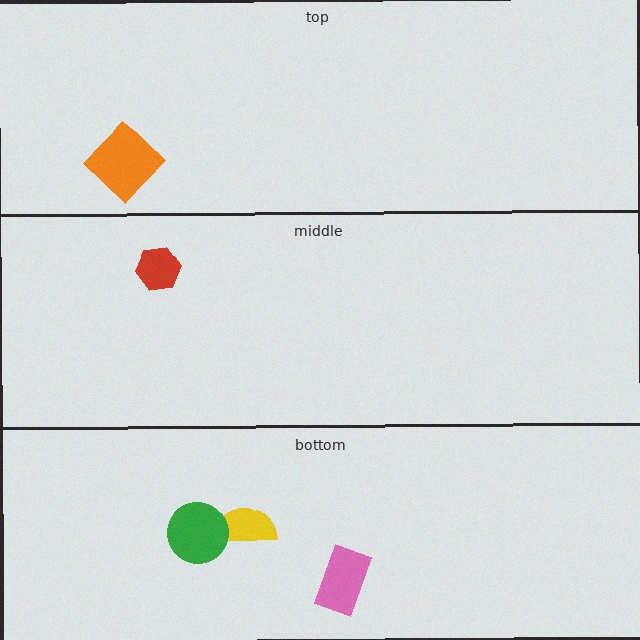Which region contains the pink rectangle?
The bottom region.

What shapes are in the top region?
The orange diamond.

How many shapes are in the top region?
1.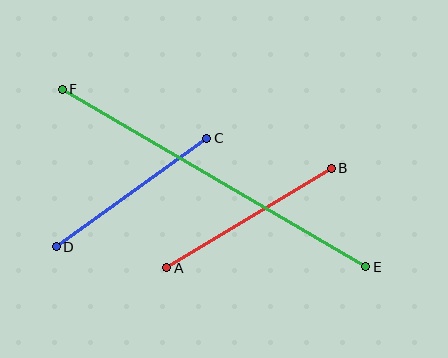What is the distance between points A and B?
The distance is approximately 192 pixels.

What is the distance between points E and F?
The distance is approximately 352 pixels.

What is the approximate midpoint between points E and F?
The midpoint is at approximately (214, 178) pixels.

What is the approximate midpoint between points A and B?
The midpoint is at approximately (249, 218) pixels.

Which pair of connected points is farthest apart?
Points E and F are farthest apart.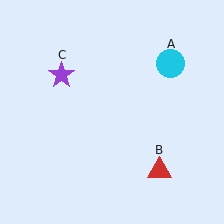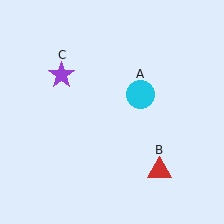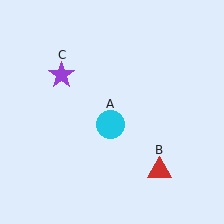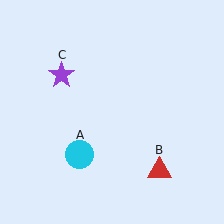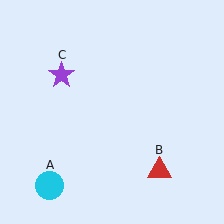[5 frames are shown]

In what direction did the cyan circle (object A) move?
The cyan circle (object A) moved down and to the left.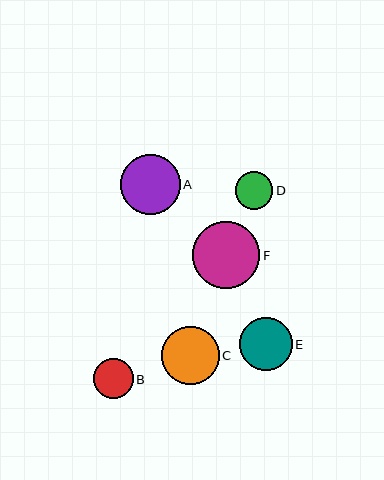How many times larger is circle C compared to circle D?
Circle C is approximately 1.5 times the size of circle D.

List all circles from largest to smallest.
From largest to smallest: F, A, C, E, B, D.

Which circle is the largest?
Circle F is the largest with a size of approximately 67 pixels.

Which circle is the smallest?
Circle D is the smallest with a size of approximately 37 pixels.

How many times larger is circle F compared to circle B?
Circle F is approximately 1.7 times the size of circle B.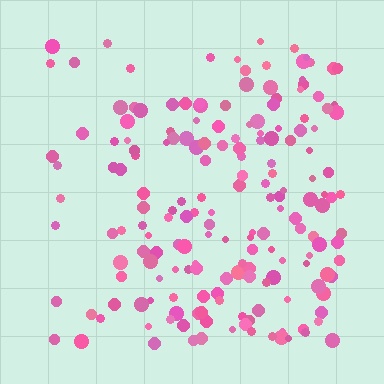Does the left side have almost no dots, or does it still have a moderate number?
Still a moderate number, just noticeably fewer than the right.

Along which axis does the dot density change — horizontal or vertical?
Horizontal.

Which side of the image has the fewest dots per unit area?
The left.